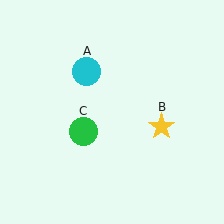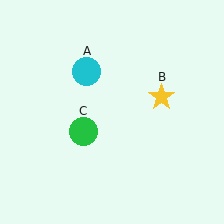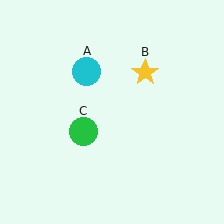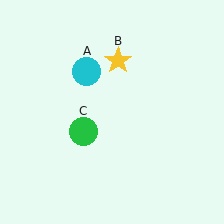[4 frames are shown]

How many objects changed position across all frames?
1 object changed position: yellow star (object B).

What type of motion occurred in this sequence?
The yellow star (object B) rotated counterclockwise around the center of the scene.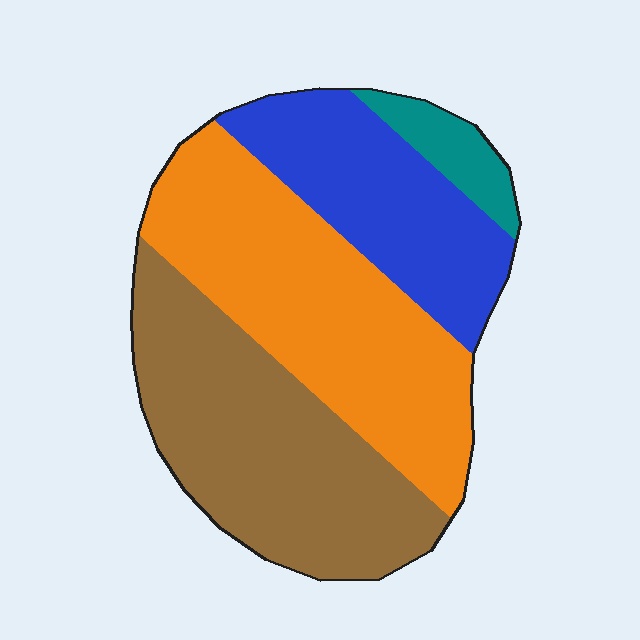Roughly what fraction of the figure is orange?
Orange covers 37% of the figure.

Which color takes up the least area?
Teal, at roughly 5%.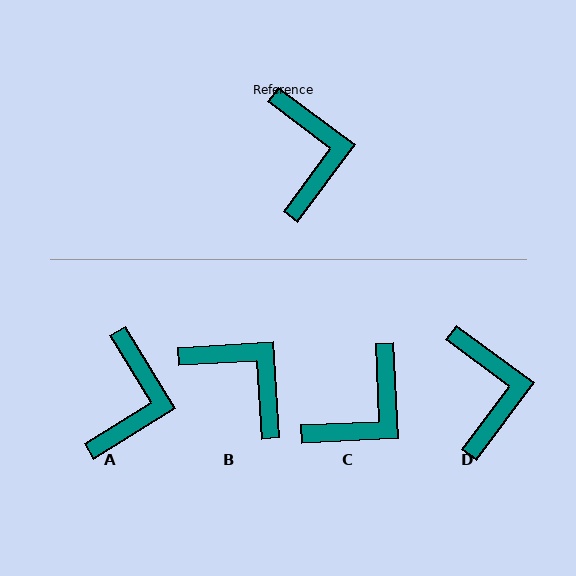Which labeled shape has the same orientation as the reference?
D.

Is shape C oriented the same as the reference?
No, it is off by about 50 degrees.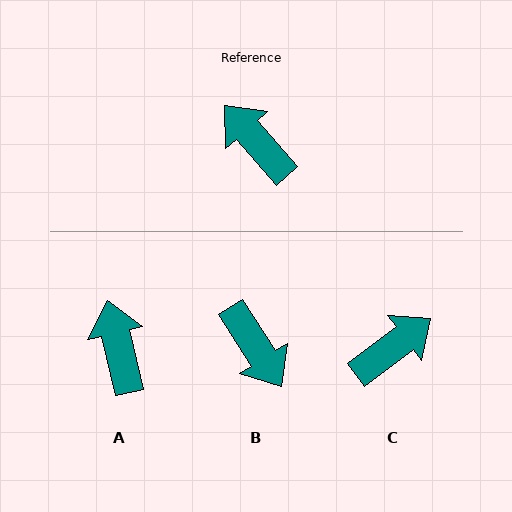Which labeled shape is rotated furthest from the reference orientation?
B, about 171 degrees away.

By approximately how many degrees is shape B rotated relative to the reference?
Approximately 171 degrees counter-clockwise.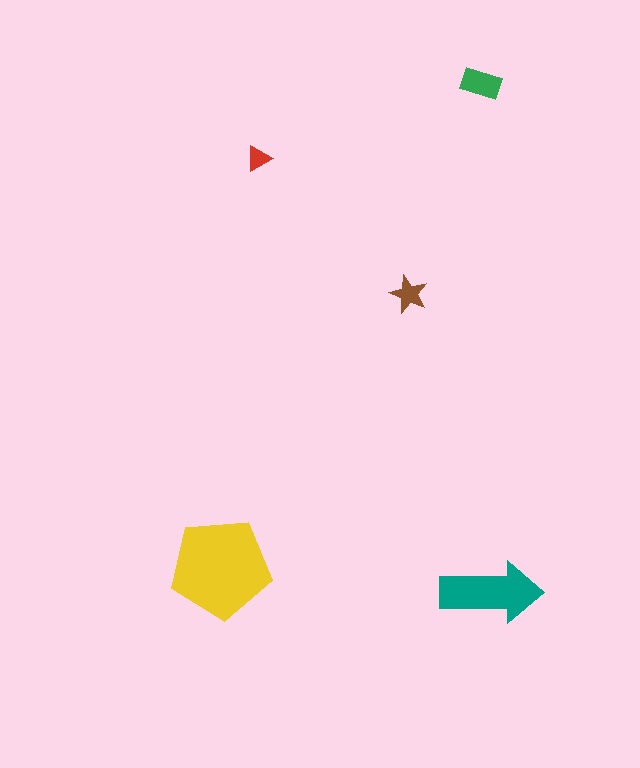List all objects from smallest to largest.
The red triangle, the brown star, the green rectangle, the teal arrow, the yellow pentagon.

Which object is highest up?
The green rectangle is topmost.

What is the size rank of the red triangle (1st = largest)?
5th.